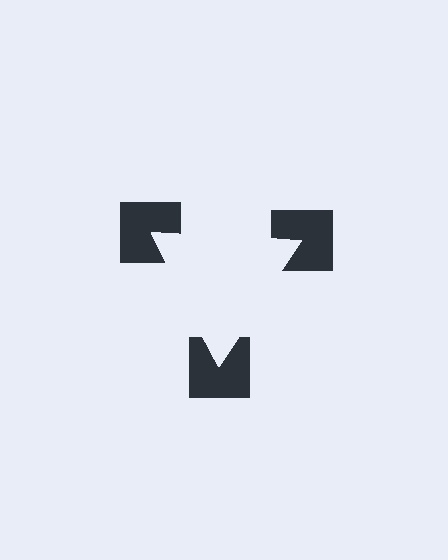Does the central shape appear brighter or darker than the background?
It typically appears slightly brighter than the background, even though no actual brightness change is drawn.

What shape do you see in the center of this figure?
An illusory triangle — its edges are inferred from the aligned wedge cuts in the notched squares, not physically drawn.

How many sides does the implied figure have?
3 sides.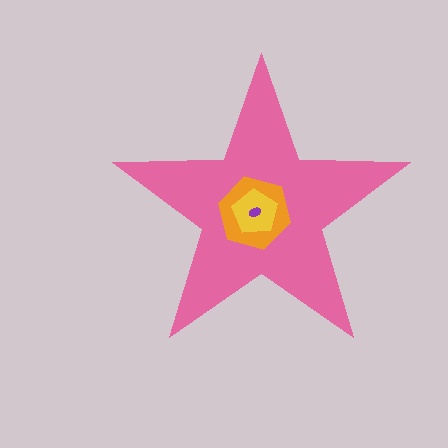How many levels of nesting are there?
4.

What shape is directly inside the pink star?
The orange hexagon.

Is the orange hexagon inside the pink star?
Yes.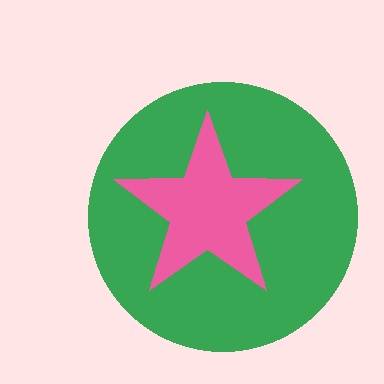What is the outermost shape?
The green circle.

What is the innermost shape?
The pink star.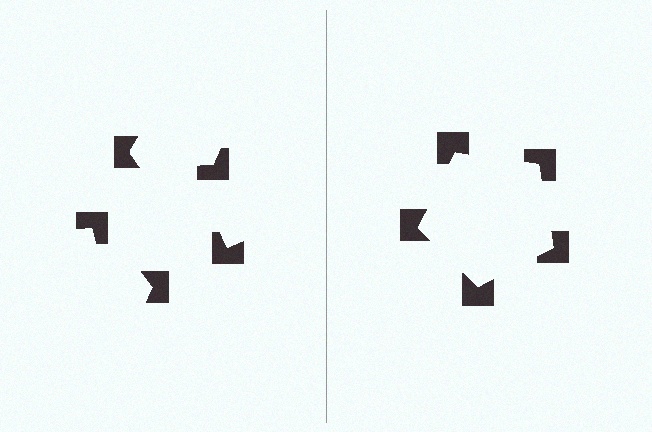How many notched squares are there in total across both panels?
10 — 5 on each side.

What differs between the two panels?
The notched squares are positioned identically on both sides; only the wedge orientations differ. On the right they align to a pentagon; on the left they are misaligned.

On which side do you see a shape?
An illusory pentagon appears on the right side. On the left side the wedge cuts are rotated, so no coherent shape forms.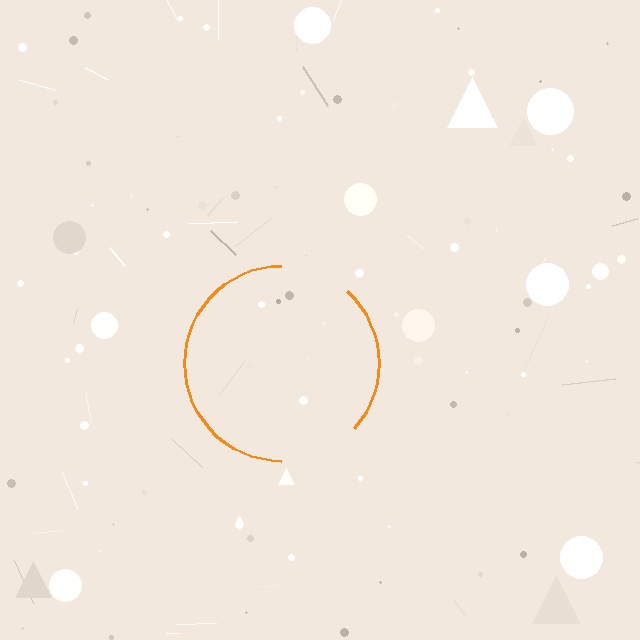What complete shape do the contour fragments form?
The contour fragments form a circle.